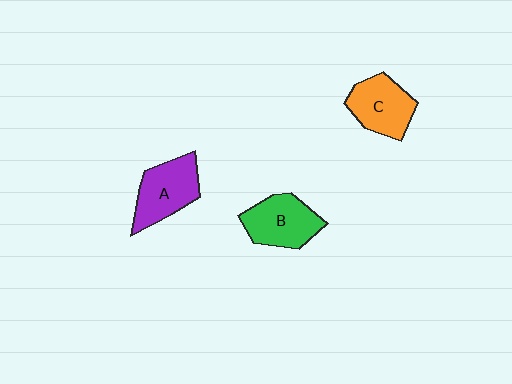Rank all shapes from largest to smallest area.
From largest to smallest: A (purple), B (green), C (orange).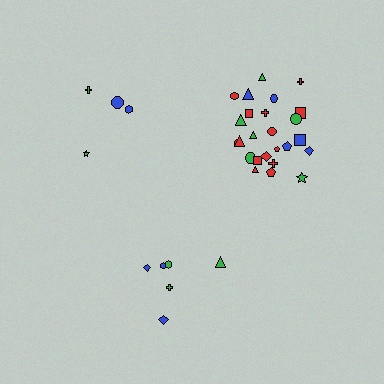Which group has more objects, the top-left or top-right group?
The top-right group.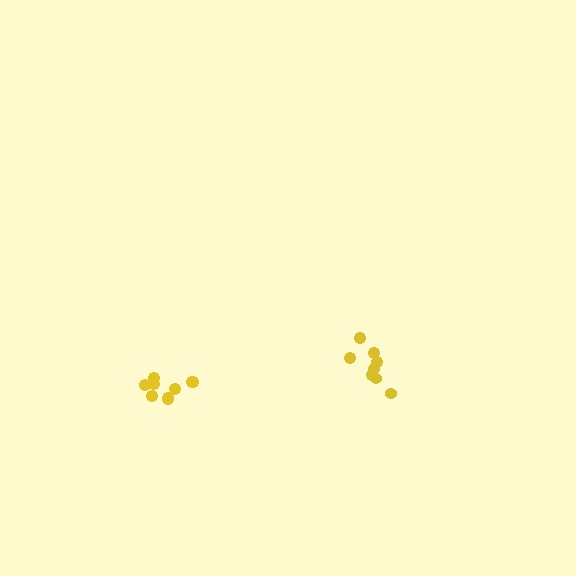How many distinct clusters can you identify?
There are 2 distinct clusters.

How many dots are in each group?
Group 1: 9 dots, Group 2: 8 dots (17 total).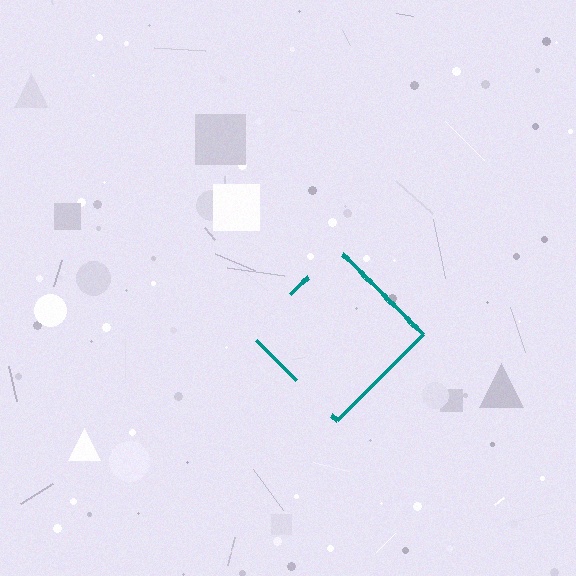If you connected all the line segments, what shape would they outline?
They would outline a diamond.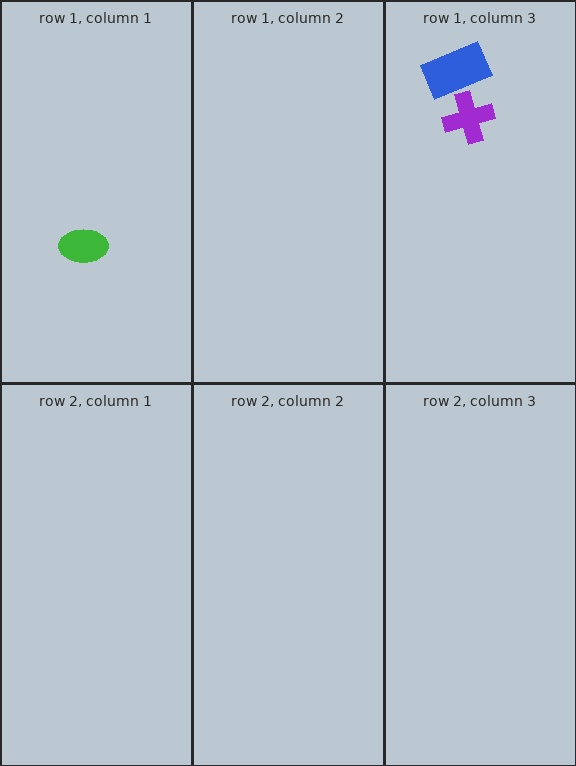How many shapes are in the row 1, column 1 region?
1.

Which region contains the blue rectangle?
The row 1, column 3 region.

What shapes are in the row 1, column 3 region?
The blue rectangle, the purple cross.